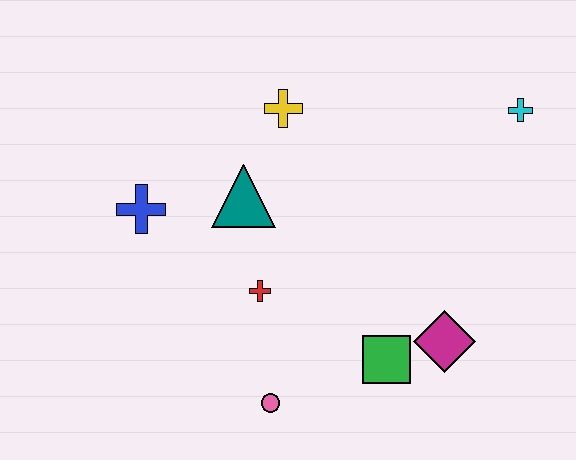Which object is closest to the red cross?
The teal triangle is closest to the red cross.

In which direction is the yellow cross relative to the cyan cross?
The yellow cross is to the left of the cyan cross.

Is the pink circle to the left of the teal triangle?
No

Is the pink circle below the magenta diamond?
Yes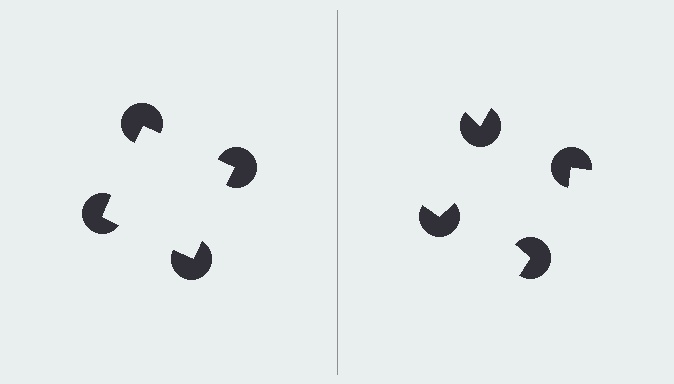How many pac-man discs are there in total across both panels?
8 — 4 on each side.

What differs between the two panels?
The pac-man discs are positioned identically on both sides; only the wedge orientations differ. On the left they align to a square; on the right they are misaligned.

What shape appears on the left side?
An illusory square.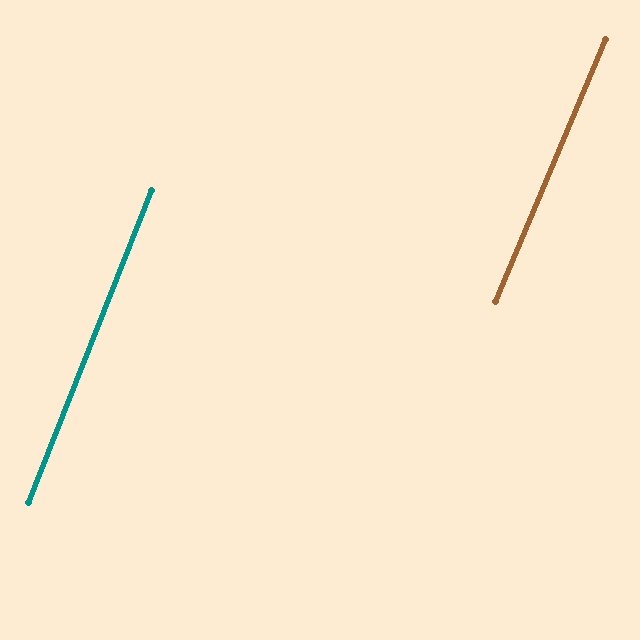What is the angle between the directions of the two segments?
Approximately 1 degree.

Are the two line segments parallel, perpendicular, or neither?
Parallel — their directions differ by only 1.2°.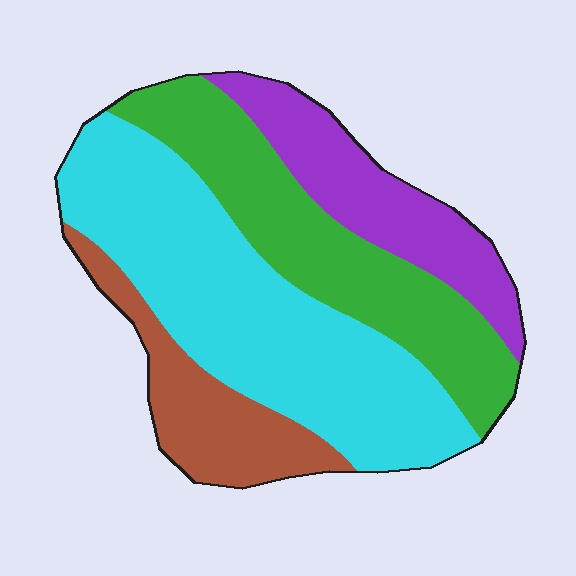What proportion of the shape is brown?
Brown covers about 15% of the shape.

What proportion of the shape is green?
Green takes up about one quarter (1/4) of the shape.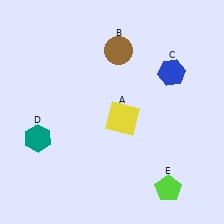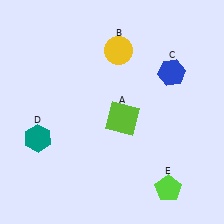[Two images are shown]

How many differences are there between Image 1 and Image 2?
There are 2 differences between the two images.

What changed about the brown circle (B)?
In Image 1, B is brown. In Image 2, it changed to yellow.